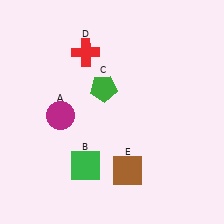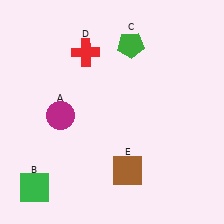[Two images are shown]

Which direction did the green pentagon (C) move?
The green pentagon (C) moved up.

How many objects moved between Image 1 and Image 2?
2 objects moved between the two images.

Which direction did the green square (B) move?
The green square (B) moved left.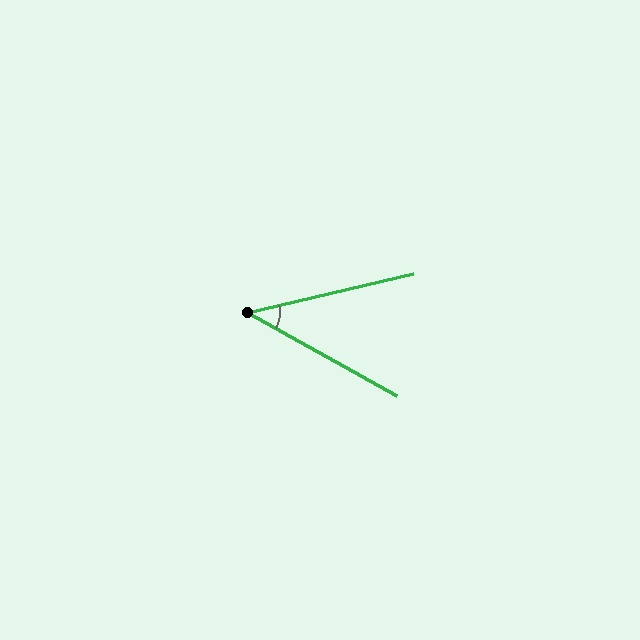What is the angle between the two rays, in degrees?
Approximately 42 degrees.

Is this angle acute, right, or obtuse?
It is acute.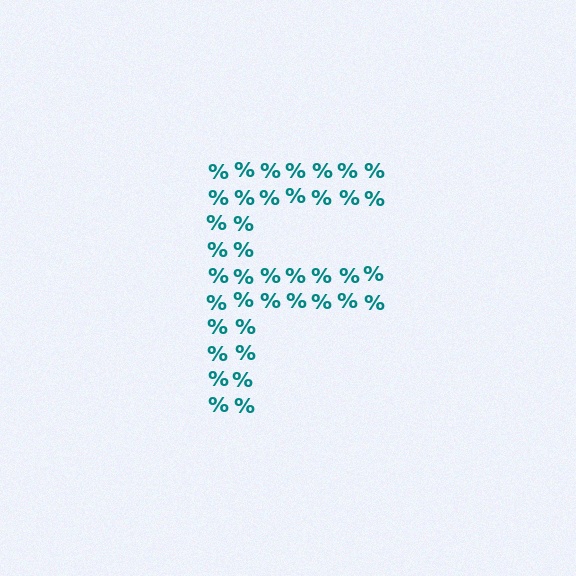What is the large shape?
The large shape is the letter F.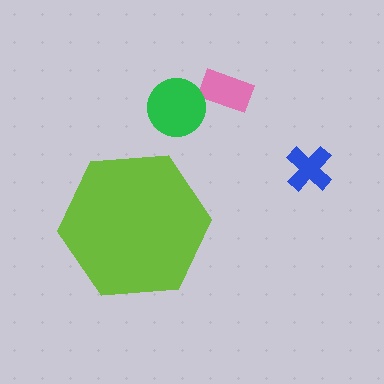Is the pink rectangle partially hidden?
No, the pink rectangle is fully visible.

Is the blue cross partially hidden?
No, the blue cross is fully visible.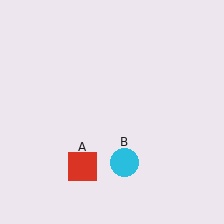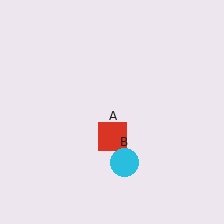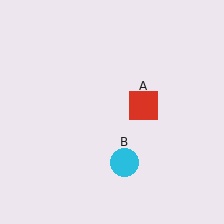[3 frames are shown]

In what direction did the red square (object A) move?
The red square (object A) moved up and to the right.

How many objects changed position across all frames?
1 object changed position: red square (object A).